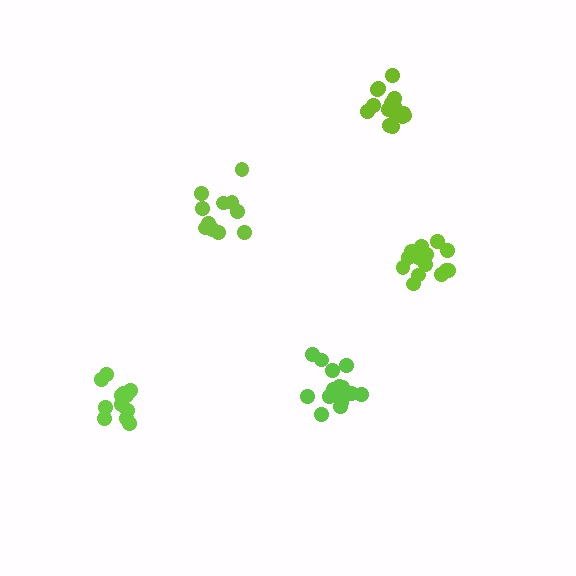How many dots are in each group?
Group 1: 12 dots, Group 2: 16 dots, Group 3: 15 dots, Group 4: 16 dots, Group 5: 12 dots (71 total).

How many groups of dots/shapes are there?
There are 5 groups.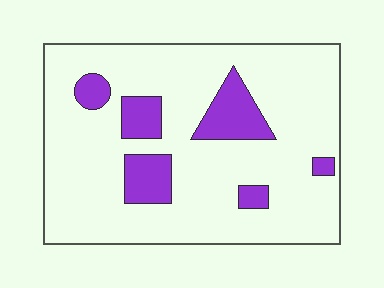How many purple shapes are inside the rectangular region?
6.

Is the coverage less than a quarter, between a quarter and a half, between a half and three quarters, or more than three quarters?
Less than a quarter.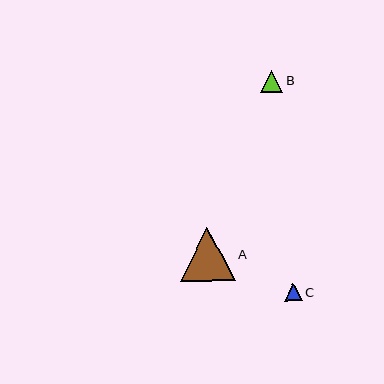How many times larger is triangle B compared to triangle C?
Triangle B is approximately 1.3 times the size of triangle C.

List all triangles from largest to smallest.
From largest to smallest: A, B, C.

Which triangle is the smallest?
Triangle C is the smallest with a size of approximately 17 pixels.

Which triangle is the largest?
Triangle A is the largest with a size of approximately 54 pixels.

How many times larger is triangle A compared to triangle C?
Triangle A is approximately 3.1 times the size of triangle C.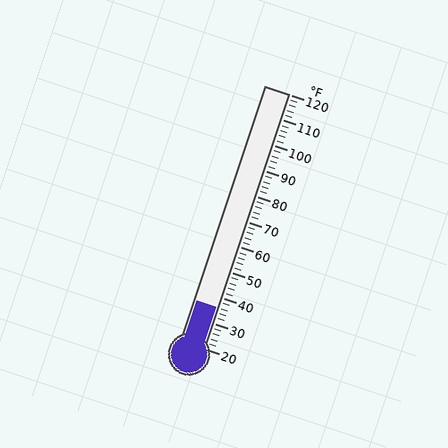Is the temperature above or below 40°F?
The temperature is below 40°F.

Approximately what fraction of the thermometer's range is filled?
The thermometer is filled to approximately 15% of its range.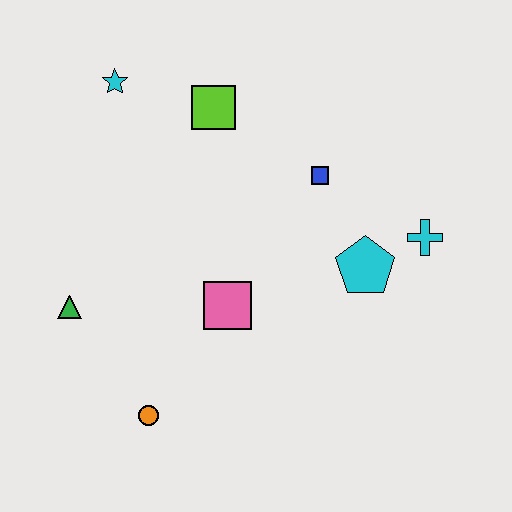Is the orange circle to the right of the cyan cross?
No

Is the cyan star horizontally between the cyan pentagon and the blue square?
No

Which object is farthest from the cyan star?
The cyan cross is farthest from the cyan star.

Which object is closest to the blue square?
The cyan pentagon is closest to the blue square.